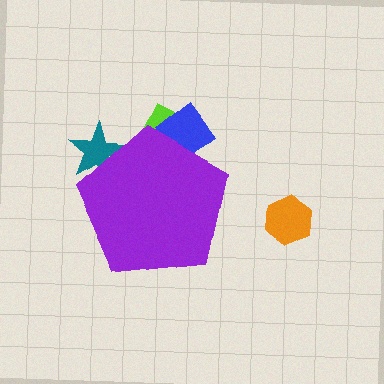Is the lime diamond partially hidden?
Yes, the lime diamond is partially hidden behind the purple pentagon.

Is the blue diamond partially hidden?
Yes, the blue diamond is partially hidden behind the purple pentagon.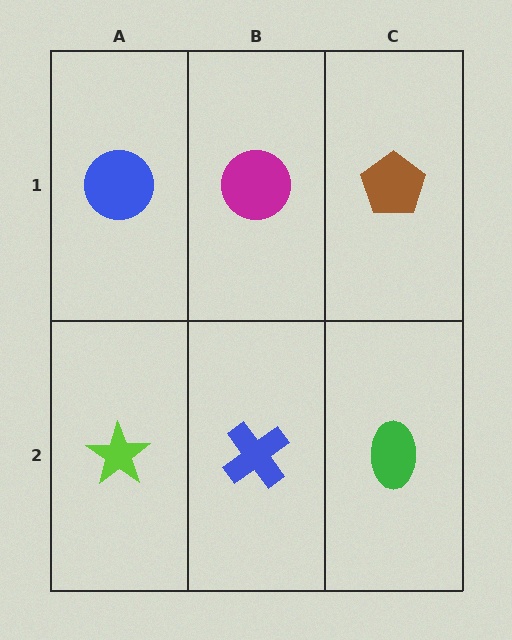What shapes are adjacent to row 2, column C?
A brown pentagon (row 1, column C), a blue cross (row 2, column B).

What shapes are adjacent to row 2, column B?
A magenta circle (row 1, column B), a lime star (row 2, column A), a green ellipse (row 2, column C).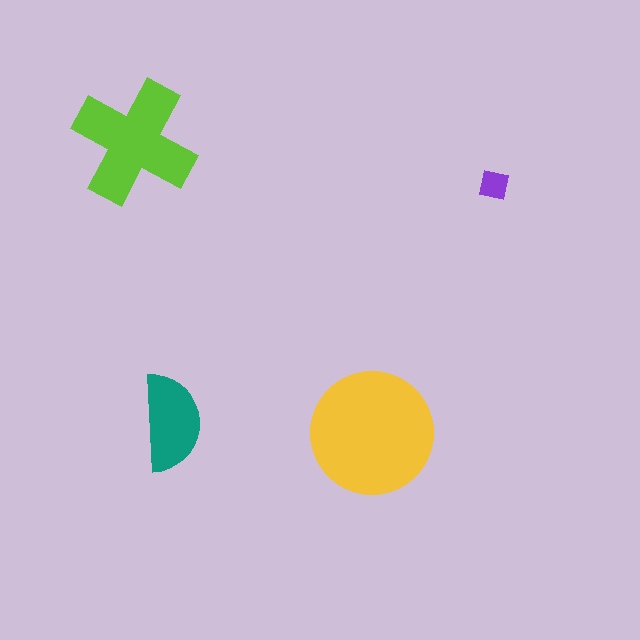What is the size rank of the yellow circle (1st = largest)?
1st.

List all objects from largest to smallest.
The yellow circle, the lime cross, the teal semicircle, the purple square.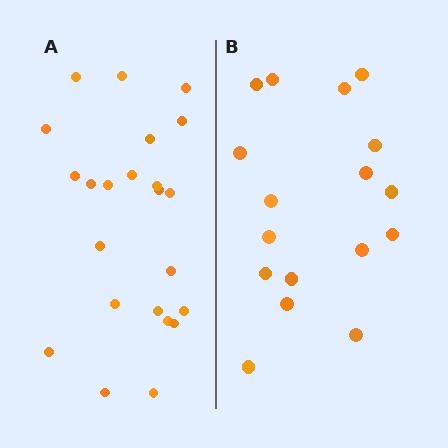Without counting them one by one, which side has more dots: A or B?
Region A (the left region) has more dots.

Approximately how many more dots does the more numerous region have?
Region A has about 6 more dots than region B.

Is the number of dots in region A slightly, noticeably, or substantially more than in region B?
Region A has noticeably more, but not dramatically so. The ratio is roughly 1.4 to 1.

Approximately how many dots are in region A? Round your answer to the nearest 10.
About 20 dots. (The exact count is 23, which rounds to 20.)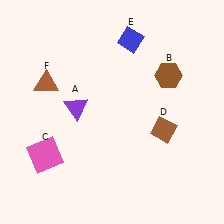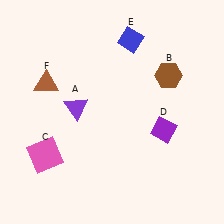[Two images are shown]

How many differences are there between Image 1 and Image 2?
There is 1 difference between the two images.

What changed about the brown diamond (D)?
In Image 1, D is brown. In Image 2, it changed to purple.